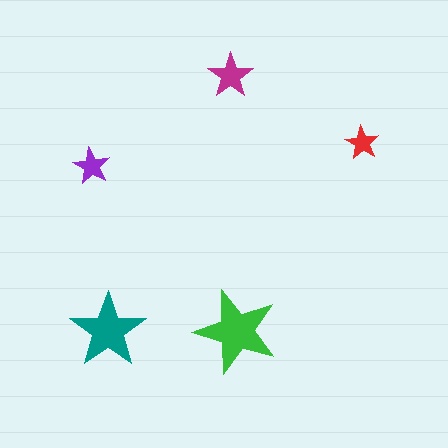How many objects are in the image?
There are 5 objects in the image.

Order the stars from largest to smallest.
the green one, the teal one, the magenta one, the purple one, the red one.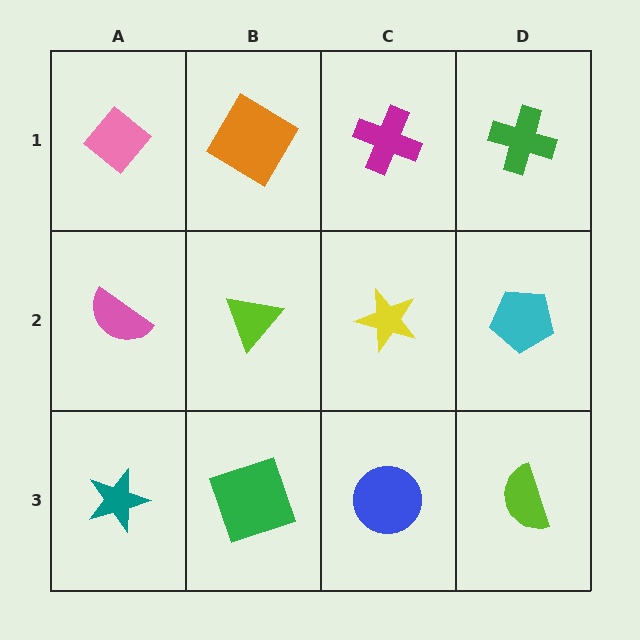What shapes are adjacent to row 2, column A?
A pink diamond (row 1, column A), a teal star (row 3, column A), a lime triangle (row 2, column B).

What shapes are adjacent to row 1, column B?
A lime triangle (row 2, column B), a pink diamond (row 1, column A), a magenta cross (row 1, column C).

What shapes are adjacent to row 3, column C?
A yellow star (row 2, column C), a green square (row 3, column B), a lime semicircle (row 3, column D).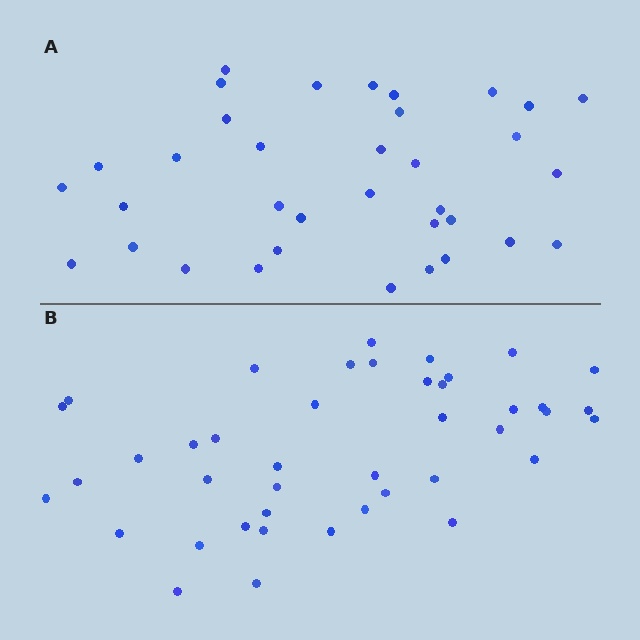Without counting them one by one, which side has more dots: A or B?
Region B (the bottom region) has more dots.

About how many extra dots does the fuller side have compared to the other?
Region B has roughly 8 or so more dots than region A.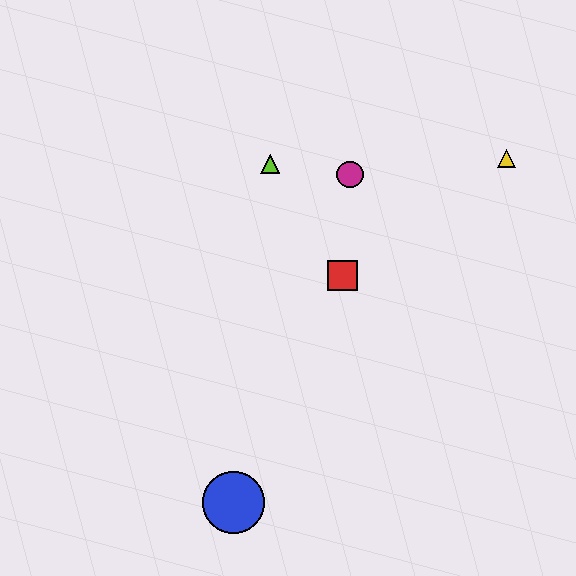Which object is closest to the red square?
The magenta circle is closest to the red square.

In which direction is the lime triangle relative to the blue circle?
The lime triangle is above the blue circle.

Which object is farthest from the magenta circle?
The blue circle is farthest from the magenta circle.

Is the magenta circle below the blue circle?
No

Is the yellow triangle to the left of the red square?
No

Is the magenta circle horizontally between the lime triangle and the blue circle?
No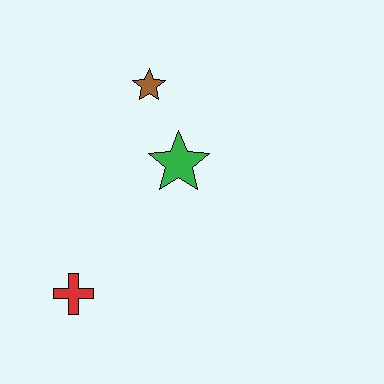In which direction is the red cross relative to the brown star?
The red cross is below the brown star.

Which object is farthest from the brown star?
The red cross is farthest from the brown star.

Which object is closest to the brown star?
The green star is closest to the brown star.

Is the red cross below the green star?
Yes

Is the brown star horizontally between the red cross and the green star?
Yes